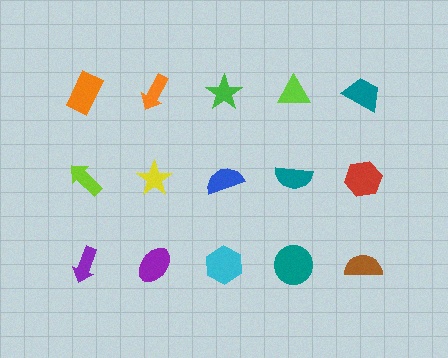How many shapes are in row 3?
5 shapes.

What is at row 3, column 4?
A teal circle.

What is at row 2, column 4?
A teal semicircle.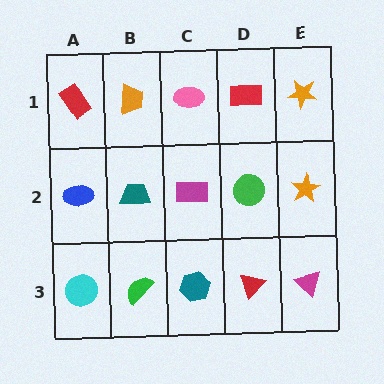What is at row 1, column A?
A red rectangle.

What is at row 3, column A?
A cyan circle.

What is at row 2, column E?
An orange star.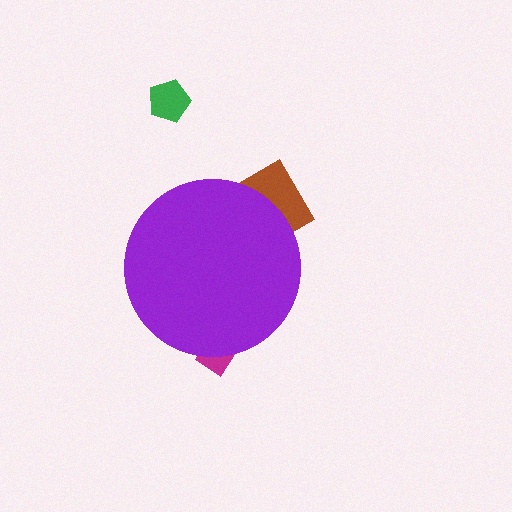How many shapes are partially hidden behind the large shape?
2 shapes are partially hidden.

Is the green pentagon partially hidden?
No, the green pentagon is fully visible.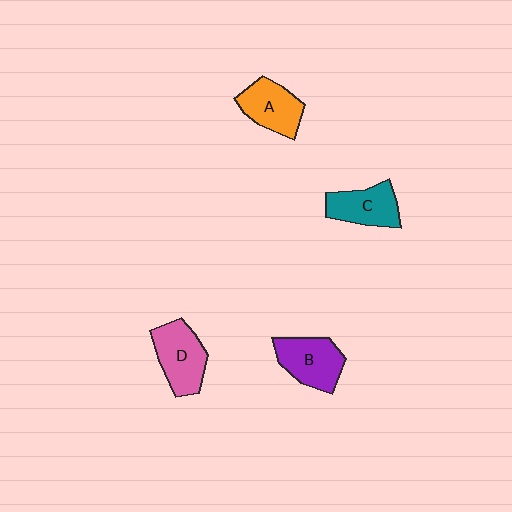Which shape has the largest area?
Shape D (pink).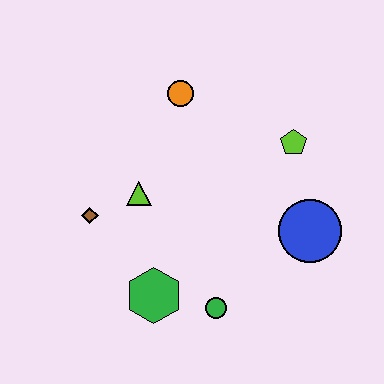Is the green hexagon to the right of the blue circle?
No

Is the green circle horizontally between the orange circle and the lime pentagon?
Yes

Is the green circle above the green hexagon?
No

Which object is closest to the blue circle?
The lime pentagon is closest to the blue circle.